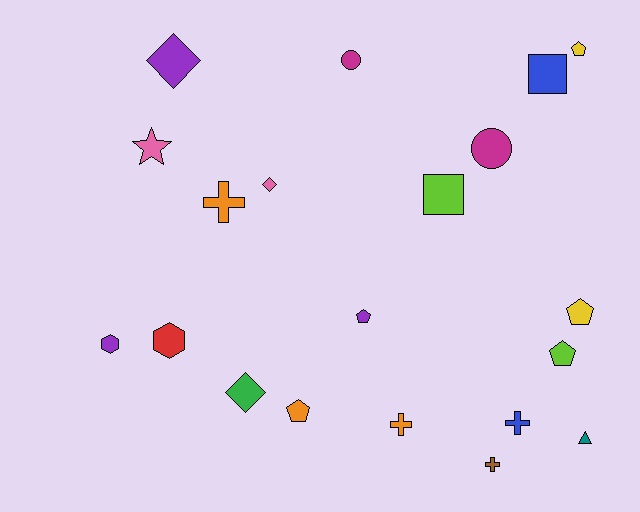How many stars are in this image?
There is 1 star.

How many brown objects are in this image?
There is 1 brown object.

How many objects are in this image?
There are 20 objects.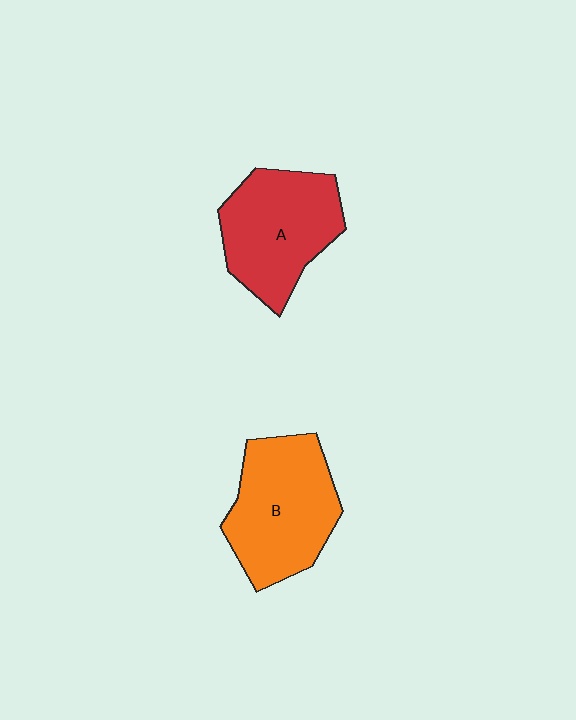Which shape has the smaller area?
Shape A (red).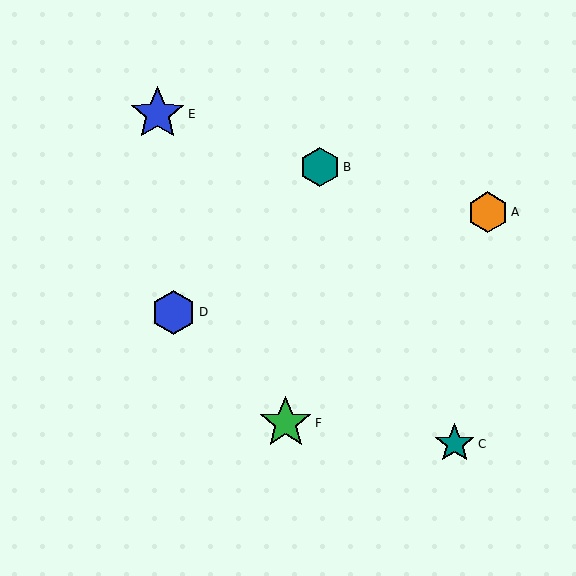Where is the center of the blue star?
The center of the blue star is at (157, 114).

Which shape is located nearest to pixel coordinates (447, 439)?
The teal star (labeled C) at (455, 444) is nearest to that location.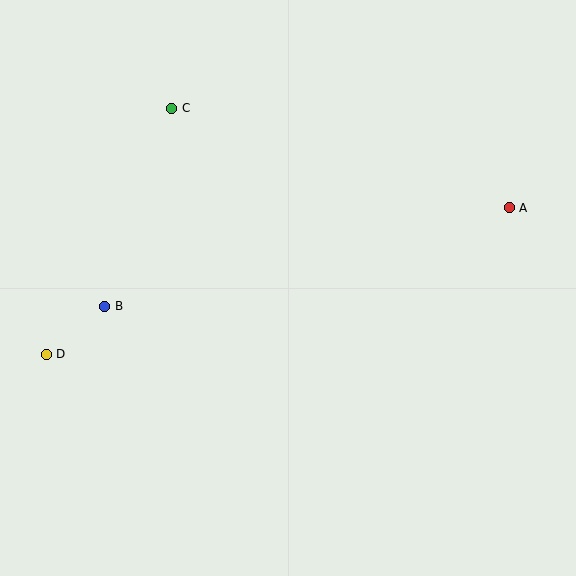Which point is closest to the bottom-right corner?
Point A is closest to the bottom-right corner.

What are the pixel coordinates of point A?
Point A is at (509, 208).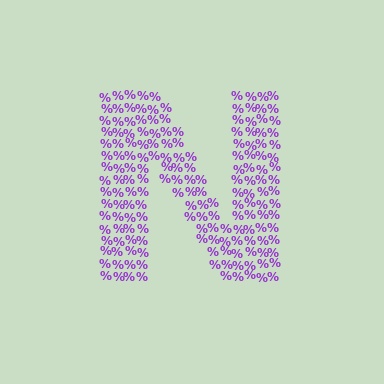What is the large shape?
The large shape is the letter N.